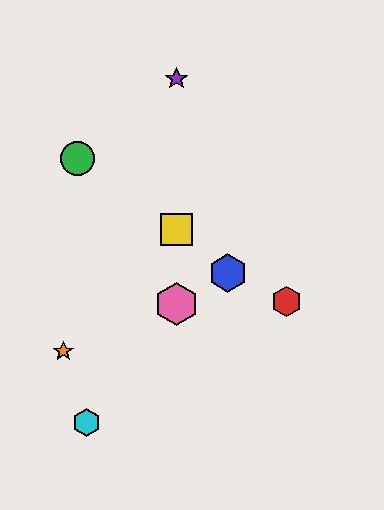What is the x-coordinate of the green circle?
The green circle is at x≈78.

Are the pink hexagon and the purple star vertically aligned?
Yes, both are at x≈176.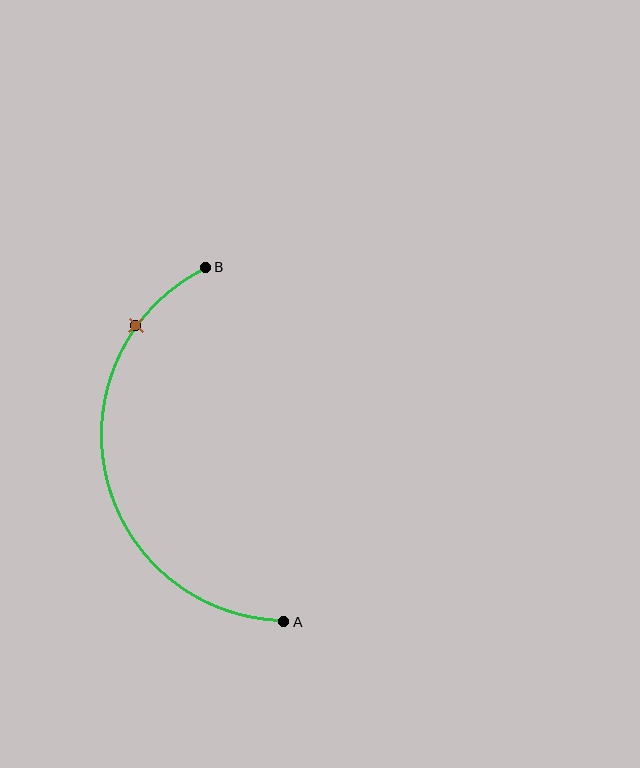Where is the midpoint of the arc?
The arc midpoint is the point on the curve farthest from the straight line joining A and B. It sits to the left of that line.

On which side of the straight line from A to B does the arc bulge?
The arc bulges to the left of the straight line connecting A and B.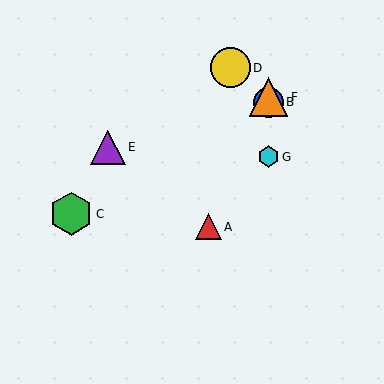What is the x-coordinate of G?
Object G is at x≈268.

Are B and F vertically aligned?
Yes, both are at x≈268.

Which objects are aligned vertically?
Objects B, F, G are aligned vertically.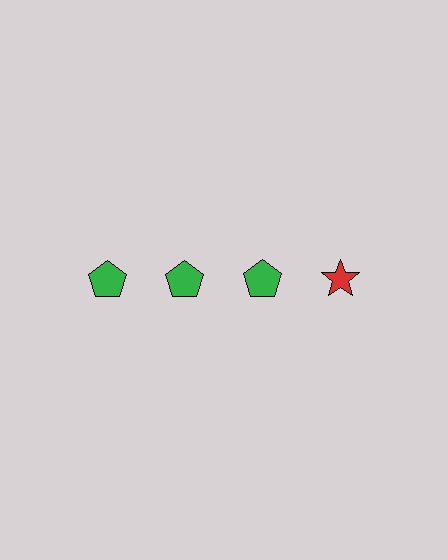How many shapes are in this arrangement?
There are 4 shapes arranged in a grid pattern.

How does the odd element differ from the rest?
It differs in both color (red instead of green) and shape (star instead of pentagon).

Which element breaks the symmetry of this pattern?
The red star in the top row, second from right column breaks the symmetry. All other shapes are green pentagons.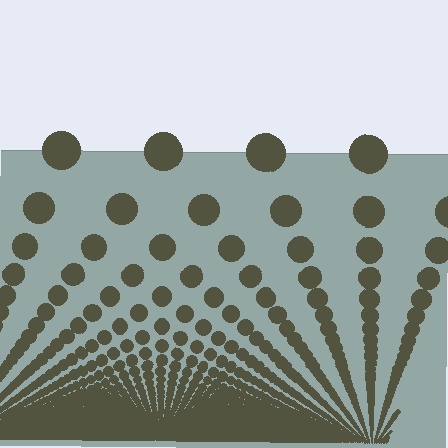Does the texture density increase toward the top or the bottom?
Density increases toward the bottom.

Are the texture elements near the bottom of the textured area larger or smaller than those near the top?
Smaller. The gradient is inverted — elements near the bottom are smaller and denser.